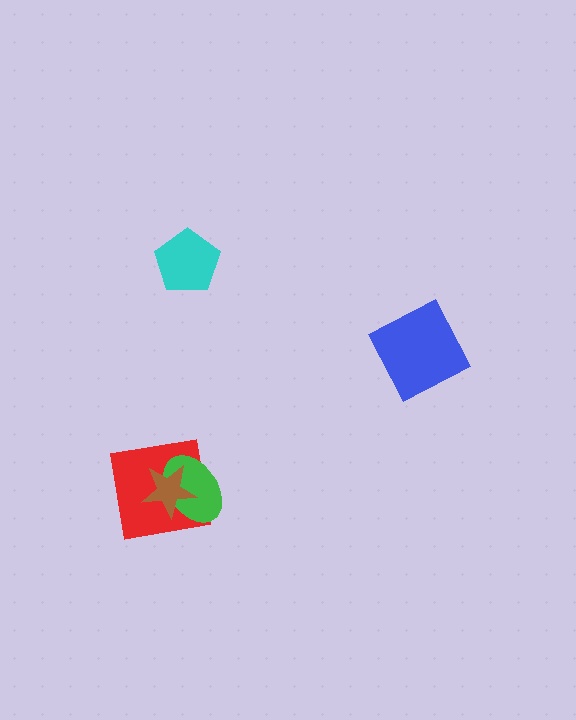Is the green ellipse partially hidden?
Yes, it is partially covered by another shape.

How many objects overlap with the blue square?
0 objects overlap with the blue square.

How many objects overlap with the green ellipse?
2 objects overlap with the green ellipse.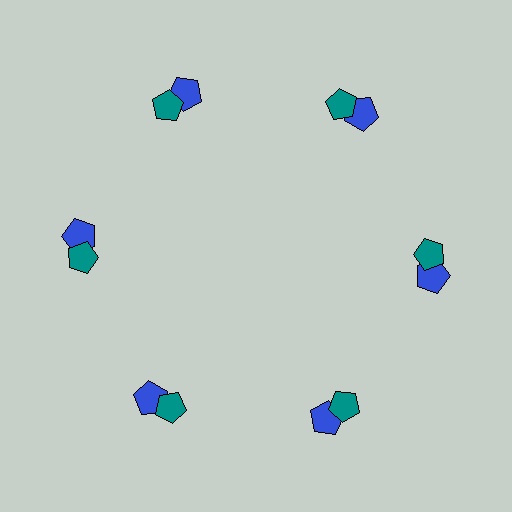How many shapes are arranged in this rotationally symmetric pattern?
There are 12 shapes, arranged in 6 groups of 2.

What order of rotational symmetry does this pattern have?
This pattern has 6-fold rotational symmetry.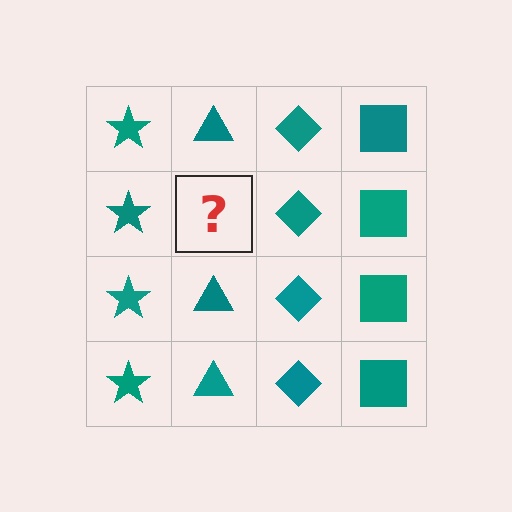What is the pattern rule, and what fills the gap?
The rule is that each column has a consistent shape. The gap should be filled with a teal triangle.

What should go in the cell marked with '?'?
The missing cell should contain a teal triangle.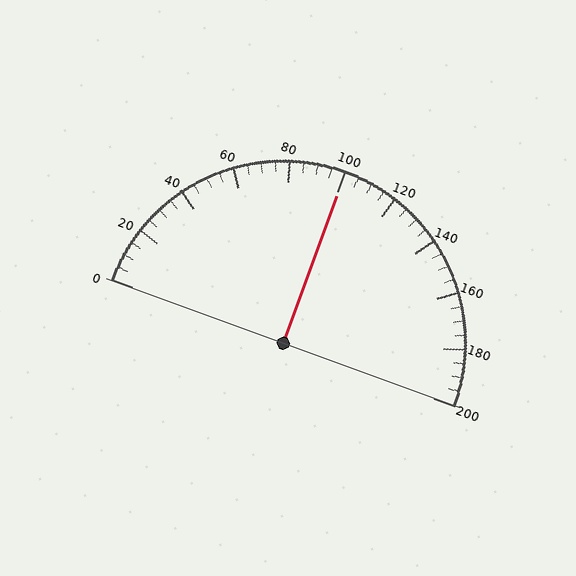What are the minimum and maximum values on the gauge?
The gauge ranges from 0 to 200.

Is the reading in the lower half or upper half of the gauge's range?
The reading is in the upper half of the range (0 to 200).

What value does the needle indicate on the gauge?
The needle indicates approximately 100.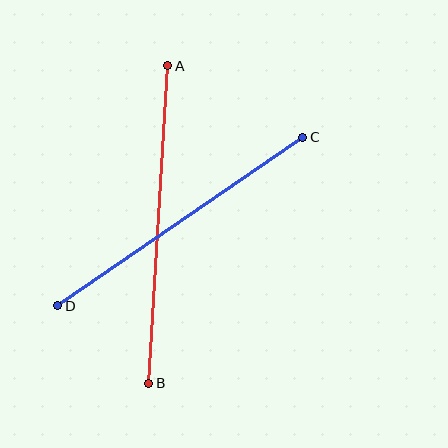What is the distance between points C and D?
The distance is approximately 297 pixels.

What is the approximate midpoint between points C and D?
The midpoint is at approximately (180, 221) pixels.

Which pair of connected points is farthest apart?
Points A and B are farthest apart.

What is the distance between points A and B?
The distance is approximately 318 pixels.